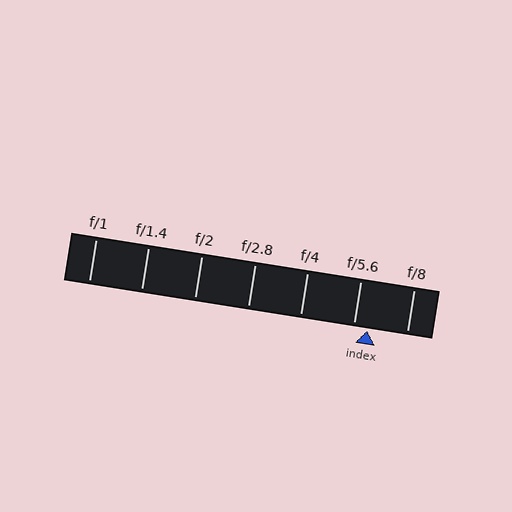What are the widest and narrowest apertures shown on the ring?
The widest aperture shown is f/1 and the narrowest is f/8.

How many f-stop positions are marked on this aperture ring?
There are 7 f-stop positions marked.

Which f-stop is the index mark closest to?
The index mark is closest to f/5.6.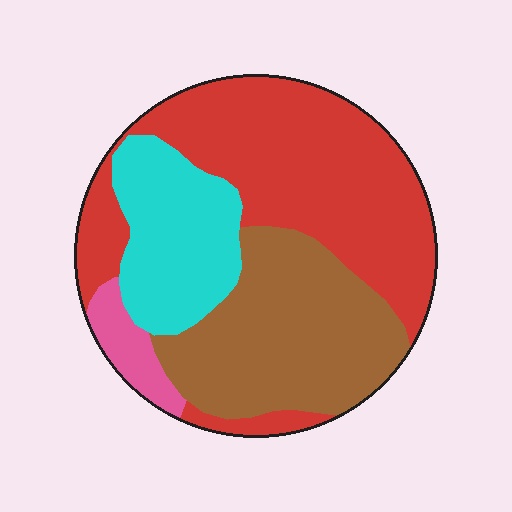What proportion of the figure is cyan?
Cyan takes up between a sixth and a third of the figure.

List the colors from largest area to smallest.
From largest to smallest: red, brown, cyan, pink.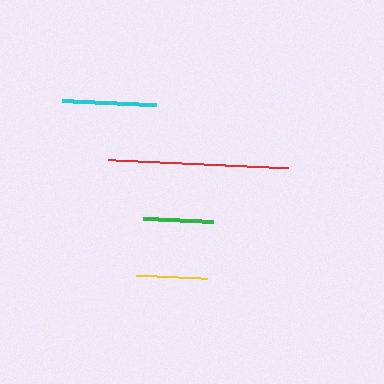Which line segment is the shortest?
The green line is the shortest at approximately 69 pixels.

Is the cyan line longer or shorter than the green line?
The cyan line is longer than the green line.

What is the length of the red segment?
The red segment is approximately 180 pixels long.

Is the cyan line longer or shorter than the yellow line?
The cyan line is longer than the yellow line.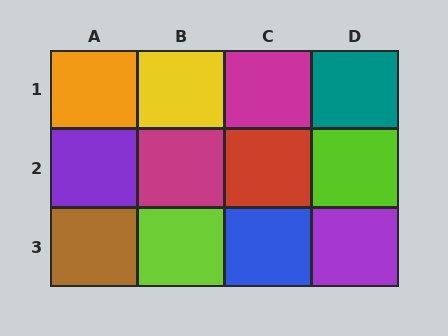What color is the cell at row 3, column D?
Purple.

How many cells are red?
1 cell is red.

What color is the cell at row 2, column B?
Magenta.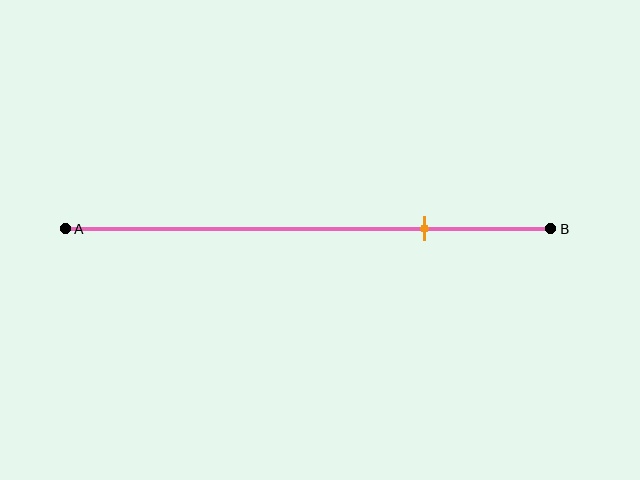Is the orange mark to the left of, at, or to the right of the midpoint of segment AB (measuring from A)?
The orange mark is to the right of the midpoint of segment AB.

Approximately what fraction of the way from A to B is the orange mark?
The orange mark is approximately 75% of the way from A to B.